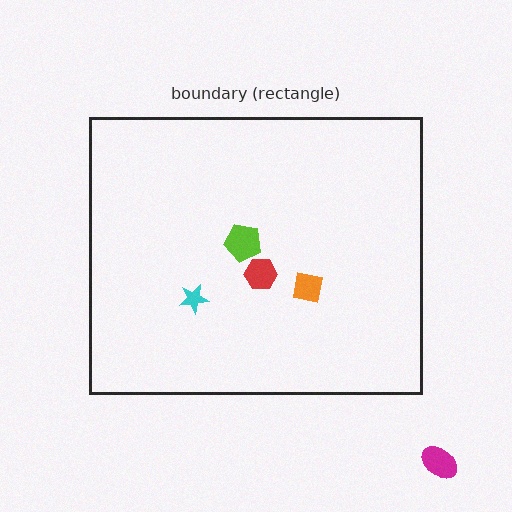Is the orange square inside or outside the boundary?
Inside.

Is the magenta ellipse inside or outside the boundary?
Outside.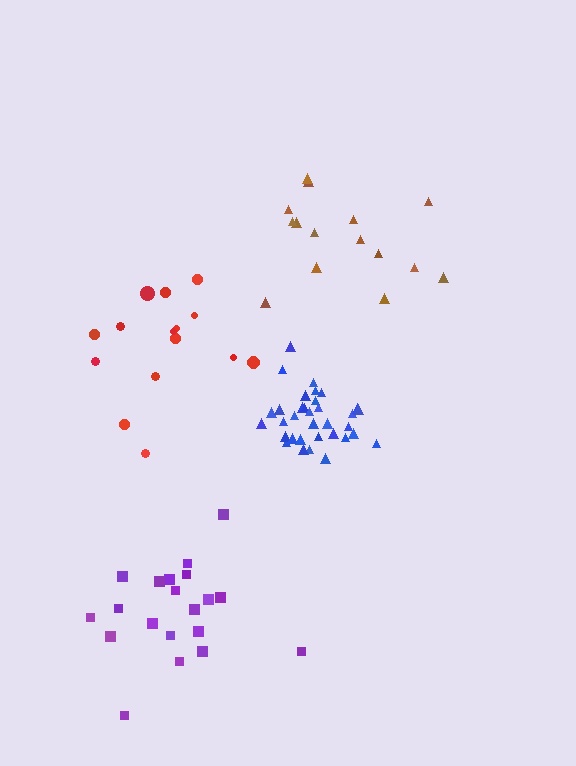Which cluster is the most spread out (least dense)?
Brown.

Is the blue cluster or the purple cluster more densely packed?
Blue.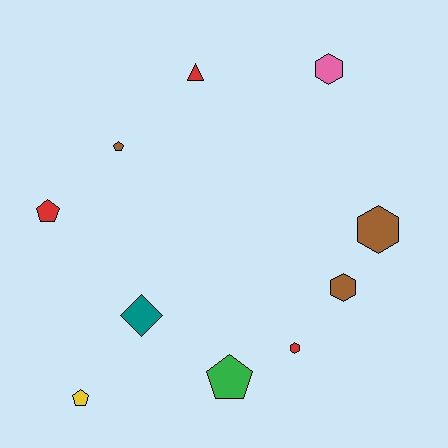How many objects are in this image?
There are 10 objects.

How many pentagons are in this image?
There are 4 pentagons.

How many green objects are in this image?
There is 1 green object.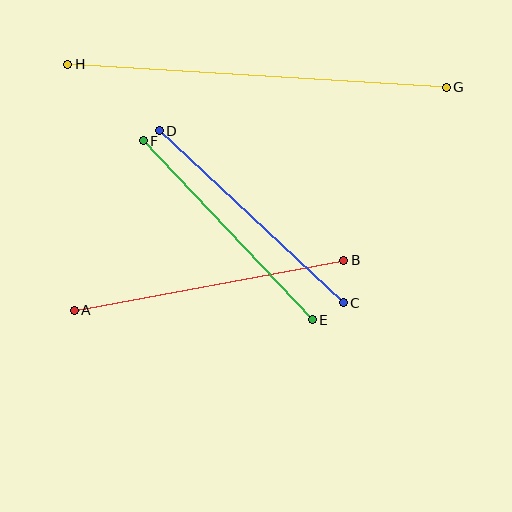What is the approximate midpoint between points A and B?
The midpoint is at approximately (209, 285) pixels.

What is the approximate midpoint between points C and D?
The midpoint is at approximately (251, 217) pixels.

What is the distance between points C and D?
The distance is approximately 252 pixels.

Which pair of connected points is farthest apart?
Points G and H are farthest apart.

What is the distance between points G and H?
The distance is approximately 379 pixels.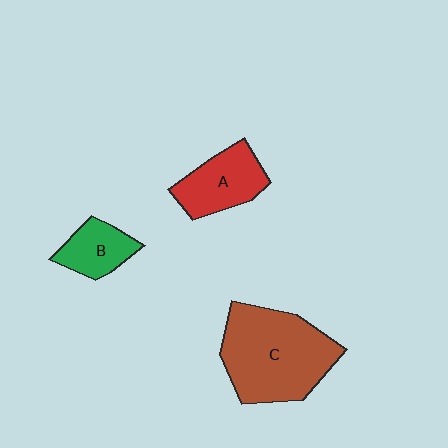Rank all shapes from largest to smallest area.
From largest to smallest: C (brown), A (red), B (green).